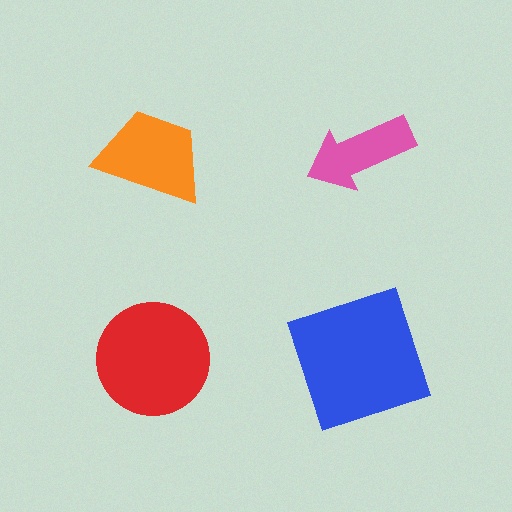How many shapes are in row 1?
2 shapes.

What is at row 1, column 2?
A pink arrow.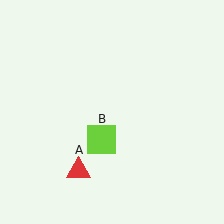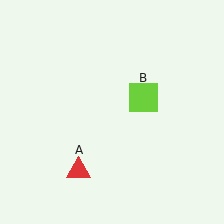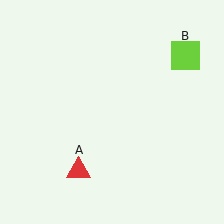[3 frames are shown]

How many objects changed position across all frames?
1 object changed position: lime square (object B).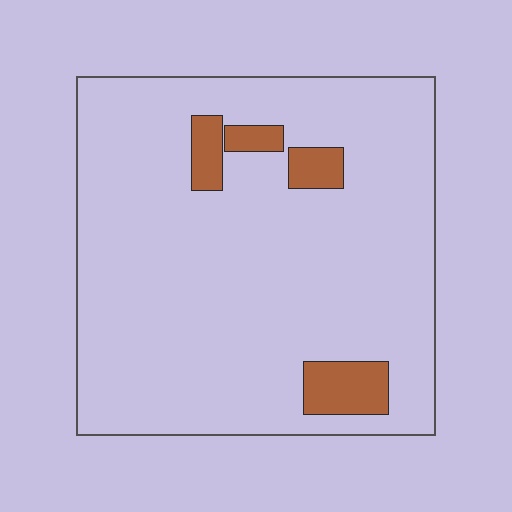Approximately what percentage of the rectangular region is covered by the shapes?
Approximately 10%.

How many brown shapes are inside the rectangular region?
4.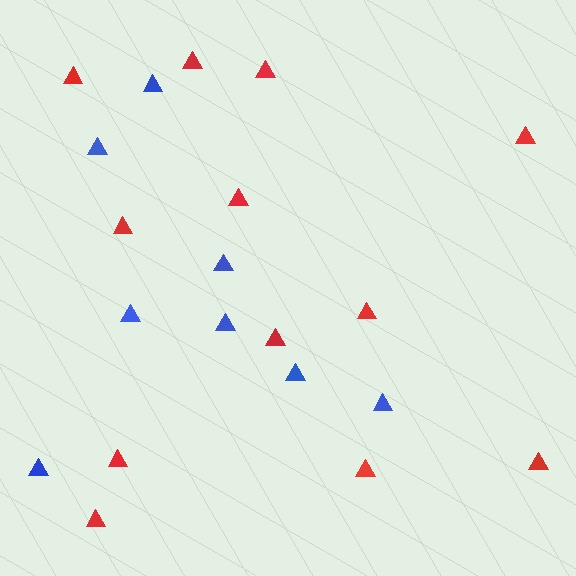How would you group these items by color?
There are 2 groups: one group of blue triangles (8) and one group of red triangles (12).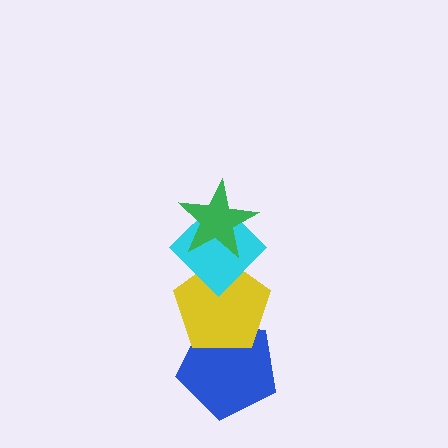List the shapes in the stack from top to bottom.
From top to bottom: the green star, the cyan diamond, the yellow pentagon, the blue pentagon.